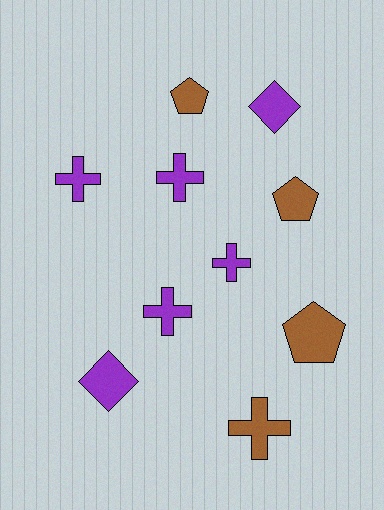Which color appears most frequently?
Purple, with 6 objects.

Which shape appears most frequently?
Cross, with 5 objects.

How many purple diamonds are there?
There are 2 purple diamonds.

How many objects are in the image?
There are 10 objects.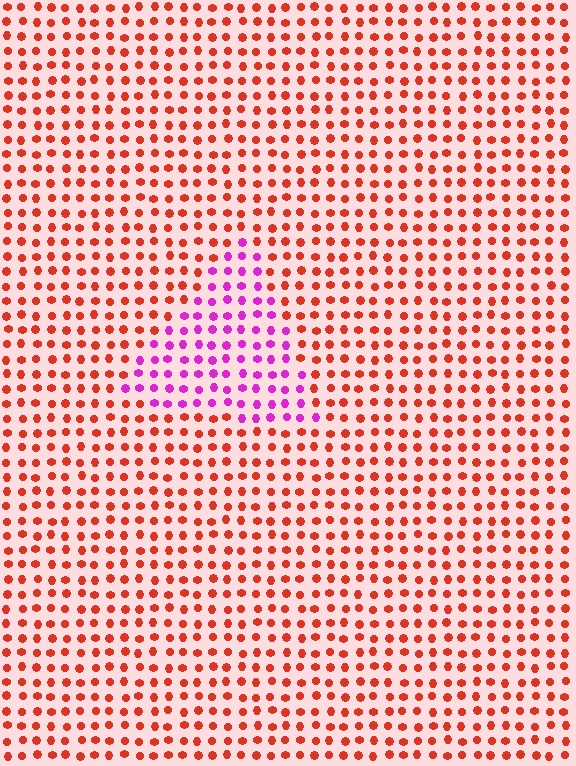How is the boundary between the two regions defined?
The boundary is defined purely by a slight shift in hue (about 61 degrees). Spacing, size, and orientation are identical on both sides.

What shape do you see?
I see a triangle.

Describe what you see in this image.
The image is filled with small red elements in a uniform arrangement. A triangle-shaped region is visible where the elements are tinted to a slightly different hue, forming a subtle color boundary.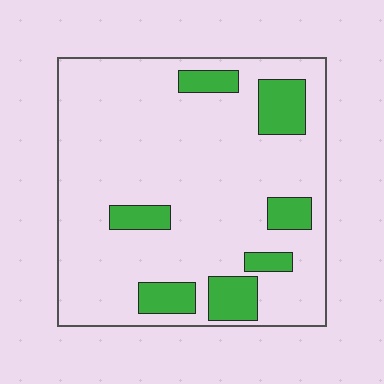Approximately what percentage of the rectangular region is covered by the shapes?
Approximately 15%.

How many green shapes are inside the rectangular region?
7.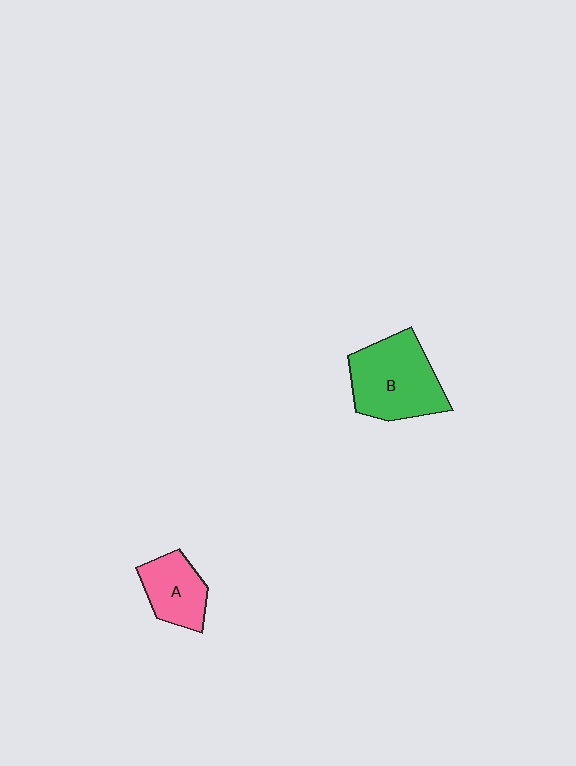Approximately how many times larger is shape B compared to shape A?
Approximately 1.7 times.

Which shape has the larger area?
Shape B (green).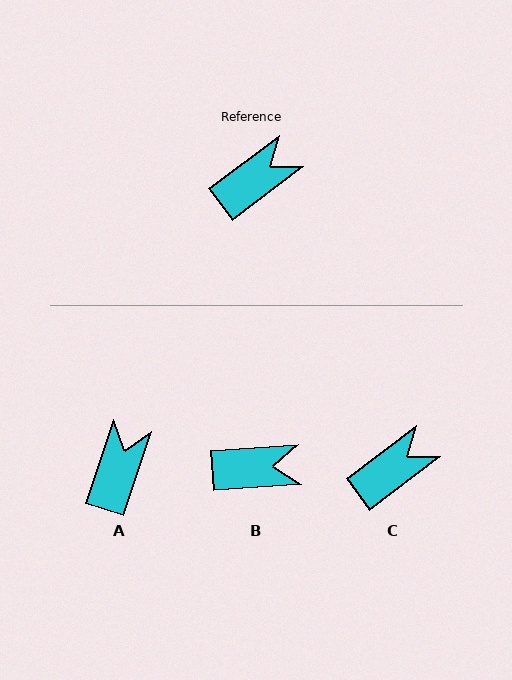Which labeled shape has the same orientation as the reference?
C.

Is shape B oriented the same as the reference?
No, it is off by about 33 degrees.